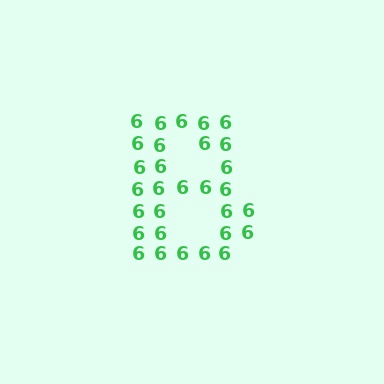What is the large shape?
The large shape is the letter B.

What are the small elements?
The small elements are digit 6's.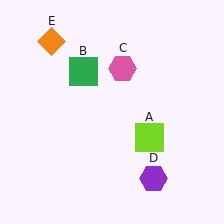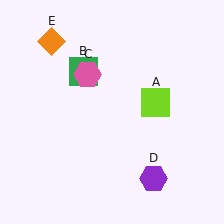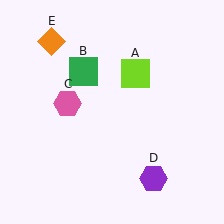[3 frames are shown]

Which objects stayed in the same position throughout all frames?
Green square (object B) and purple hexagon (object D) and orange diamond (object E) remained stationary.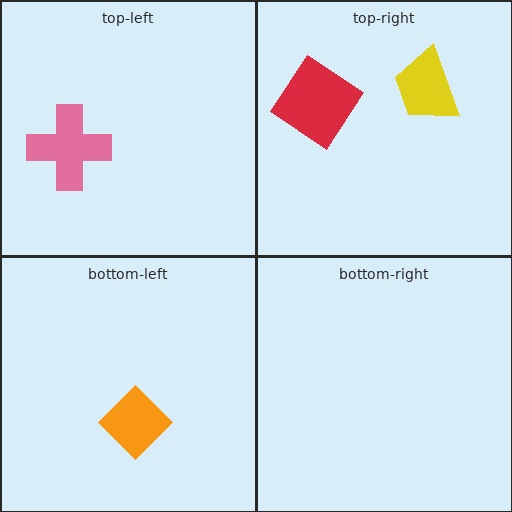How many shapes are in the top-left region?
1.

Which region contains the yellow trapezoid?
The top-right region.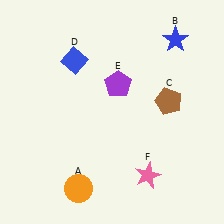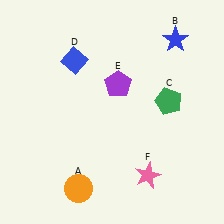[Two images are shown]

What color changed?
The pentagon (C) changed from brown in Image 1 to green in Image 2.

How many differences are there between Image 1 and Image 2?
There is 1 difference between the two images.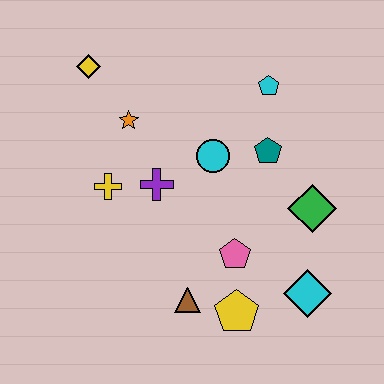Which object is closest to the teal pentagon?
The cyan circle is closest to the teal pentagon.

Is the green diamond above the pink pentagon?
Yes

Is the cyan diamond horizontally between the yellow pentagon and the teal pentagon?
No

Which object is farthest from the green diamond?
The yellow diamond is farthest from the green diamond.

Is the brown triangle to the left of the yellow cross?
No